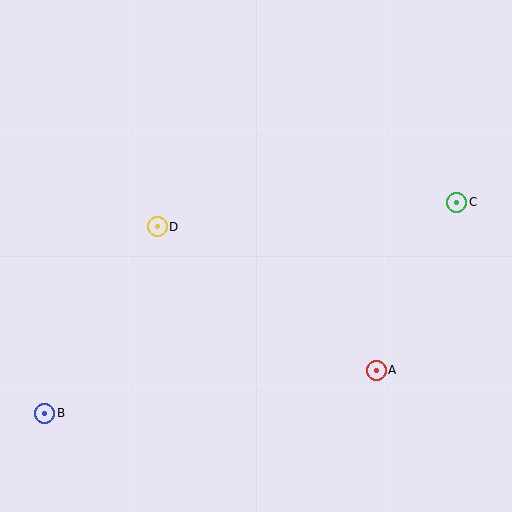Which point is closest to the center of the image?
Point D at (157, 227) is closest to the center.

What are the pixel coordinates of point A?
Point A is at (376, 370).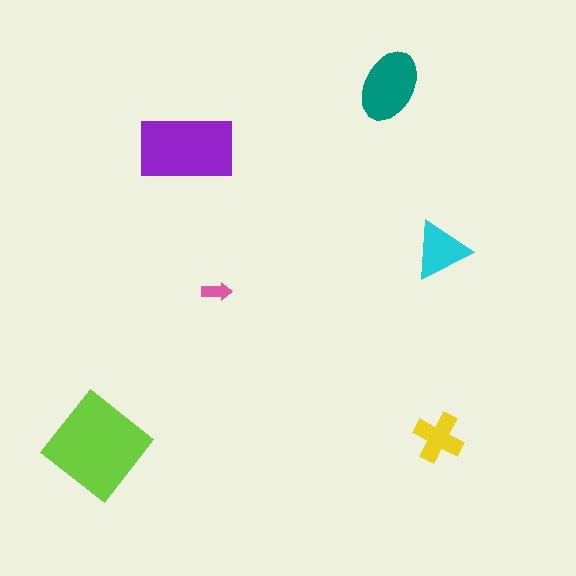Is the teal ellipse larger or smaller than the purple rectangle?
Smaller.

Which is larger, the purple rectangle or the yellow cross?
The purple rectangle.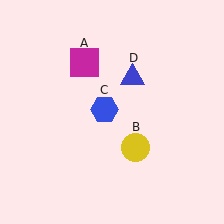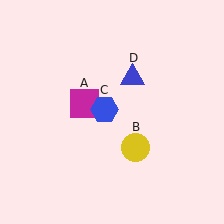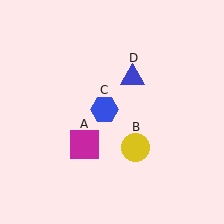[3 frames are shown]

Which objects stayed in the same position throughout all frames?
Yellow circle (object B) and blue hexagon (object C) and blue triangle (object D) remained stationary.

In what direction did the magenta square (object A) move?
The magenta square (object A) moved down.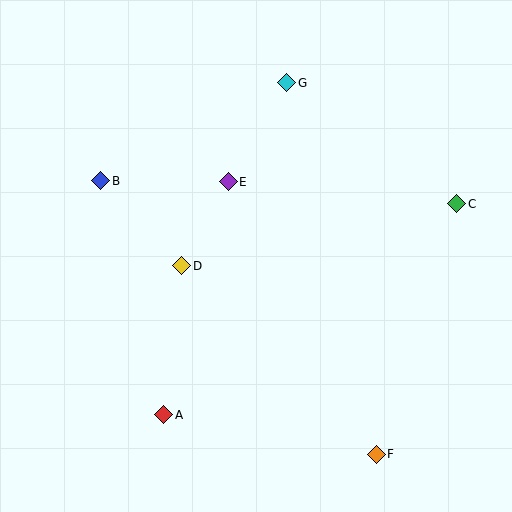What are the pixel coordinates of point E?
Point E is at (228, 182).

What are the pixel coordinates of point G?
Point G is at (287, 83).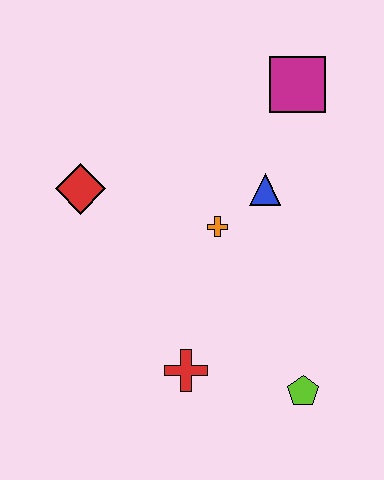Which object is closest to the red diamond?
The orange cross is closest to the red diamond.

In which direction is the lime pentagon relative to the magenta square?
The lime pentagon is below the magenta square.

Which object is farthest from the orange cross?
The lime pentagon is farthest from the orange cross.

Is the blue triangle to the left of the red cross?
No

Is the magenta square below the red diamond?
No